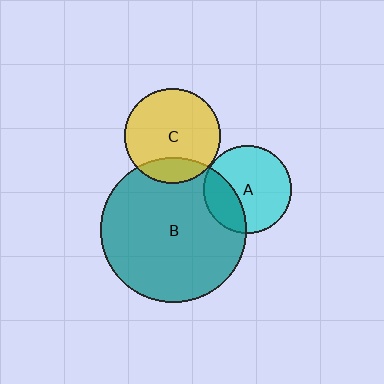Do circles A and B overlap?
Yes.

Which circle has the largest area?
Circle B (teal).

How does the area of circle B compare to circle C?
Approximately 2.3 times.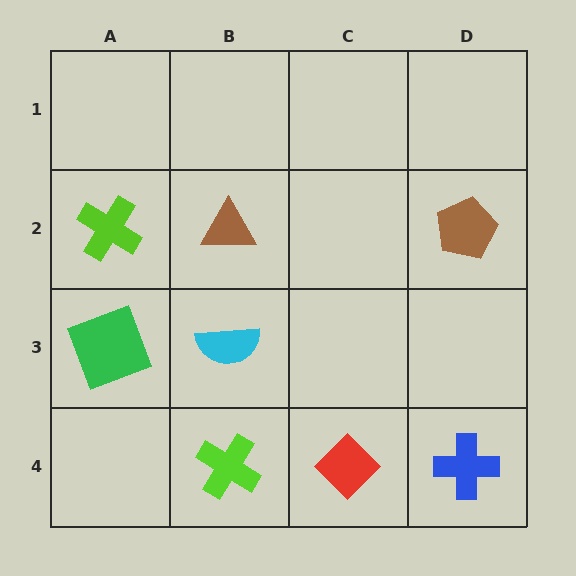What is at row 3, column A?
A green square.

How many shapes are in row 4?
3 shapes.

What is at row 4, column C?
A red diamond.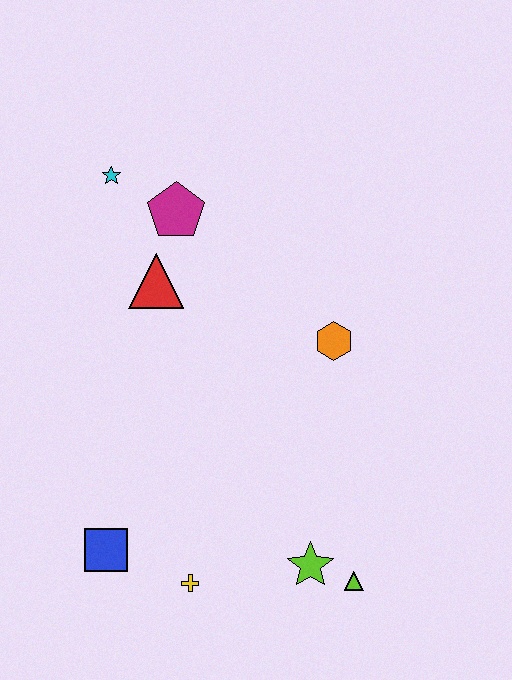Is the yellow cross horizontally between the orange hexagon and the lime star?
No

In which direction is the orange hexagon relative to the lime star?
The orange hexagon is above the lime star.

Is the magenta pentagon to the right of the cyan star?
Yes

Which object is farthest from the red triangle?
The lime triangle is farthest from the red triangle.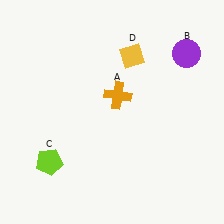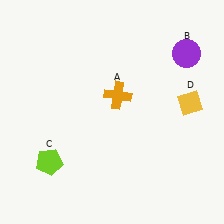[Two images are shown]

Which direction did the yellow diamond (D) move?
The yellow diamond (D) moved right.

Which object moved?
The yellow diamond (D) moved right.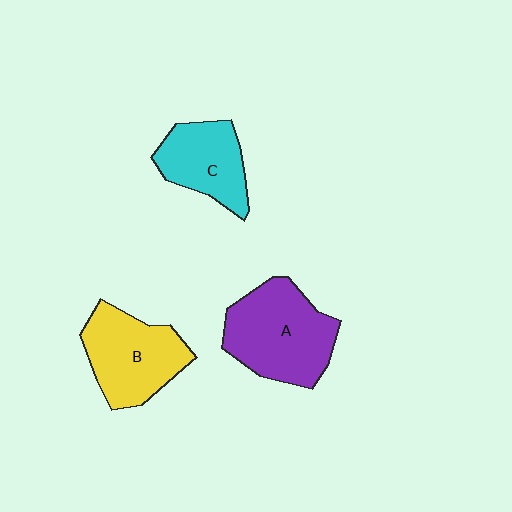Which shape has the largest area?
Shape A (purple).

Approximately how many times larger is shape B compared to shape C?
Approximately 1.3 times.